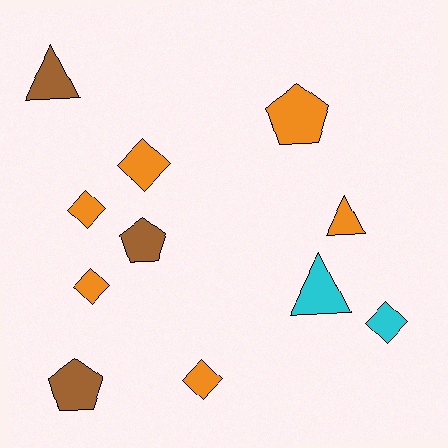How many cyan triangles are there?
There is 1 cyan triangle.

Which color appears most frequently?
Orange, with 6 objects.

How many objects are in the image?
There are 11 objects.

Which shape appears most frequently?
Diamond, with 5 objects.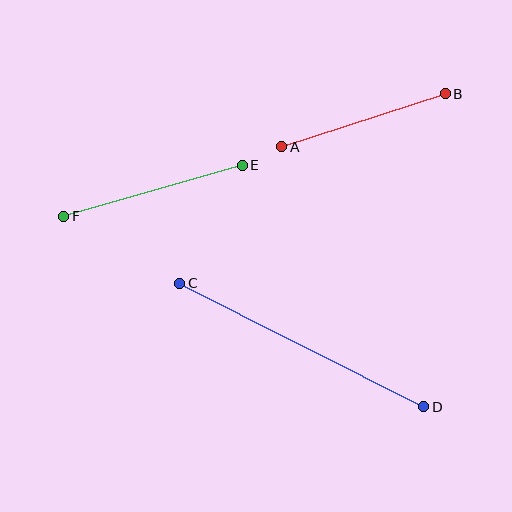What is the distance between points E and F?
The distance is approximately 186 pixels.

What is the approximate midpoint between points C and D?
The midpoint is at approximately (302, 345) pixels.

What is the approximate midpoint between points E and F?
The midpoint is at approximately (153, 191) pixels.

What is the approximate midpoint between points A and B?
The midpoint is at approximately (364, 120) pixels.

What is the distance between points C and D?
The distance is approximately 273 pixels.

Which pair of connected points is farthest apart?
Points C and D are farthest apart.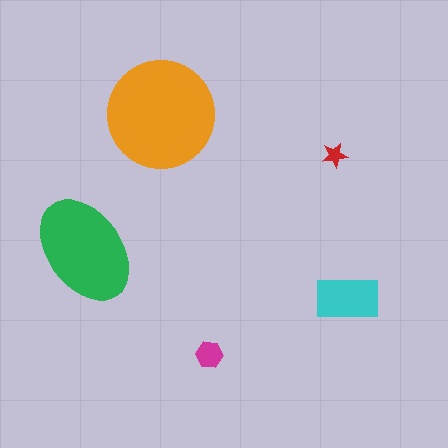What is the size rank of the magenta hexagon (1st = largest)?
4th.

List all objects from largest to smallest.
The orange circle, the green ellipse, the cyan rectangle, the magenta hexagon, the red star.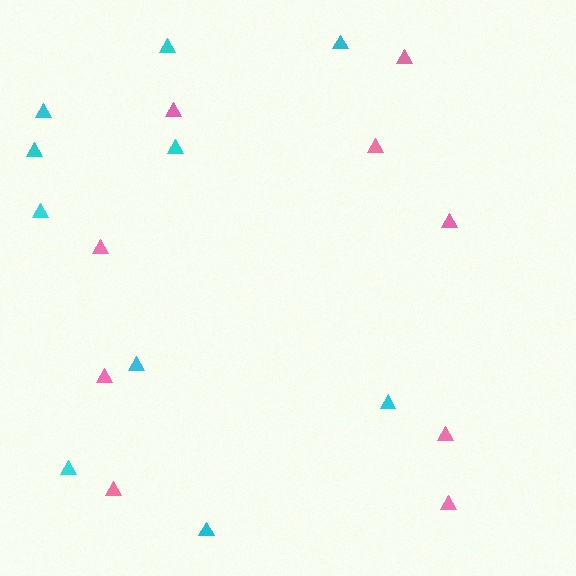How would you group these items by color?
There are 2 groups: one group of cyan triangles (10) and one group of pink triangles (9).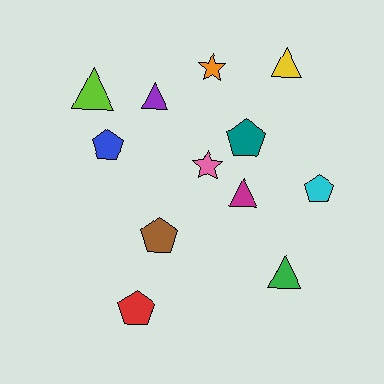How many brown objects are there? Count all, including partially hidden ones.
There is 1 brown object.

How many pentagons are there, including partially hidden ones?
There are 5 pentagons.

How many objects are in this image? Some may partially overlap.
There are 12 objects.